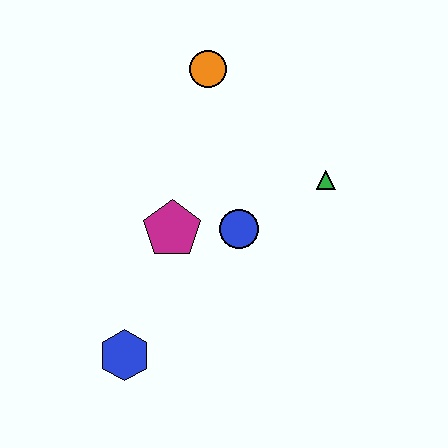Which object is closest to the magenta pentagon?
The blue circle is closest to the magenta pentagon.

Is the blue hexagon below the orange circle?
Yes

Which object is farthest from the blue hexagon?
The orange circle is farthest from the blue hexagon.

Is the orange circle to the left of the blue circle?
Yes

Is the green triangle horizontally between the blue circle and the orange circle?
No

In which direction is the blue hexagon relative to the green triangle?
The blue hexagon is to the left of the green triangle.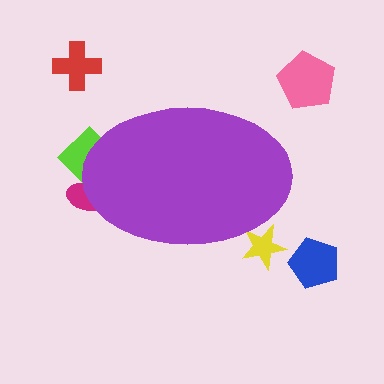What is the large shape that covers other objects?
A purple ellipse.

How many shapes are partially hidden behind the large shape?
3 shapes are partially hidden.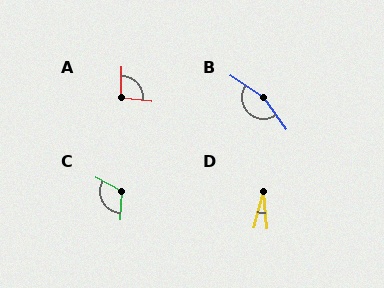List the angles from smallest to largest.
D (20°), A (96°), C (116°), B (159°).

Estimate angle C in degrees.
Approximately 116 degrees.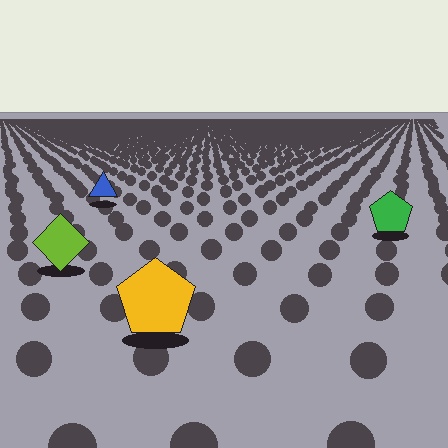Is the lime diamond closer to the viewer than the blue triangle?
Yes. The lime diamond is closer — you can tell from the texture gradient: the ground texture is coarser near it.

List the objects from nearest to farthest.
From nearest to farthest: the yellow pentagon, the lime diamond, the green pentagon, the blue triangle.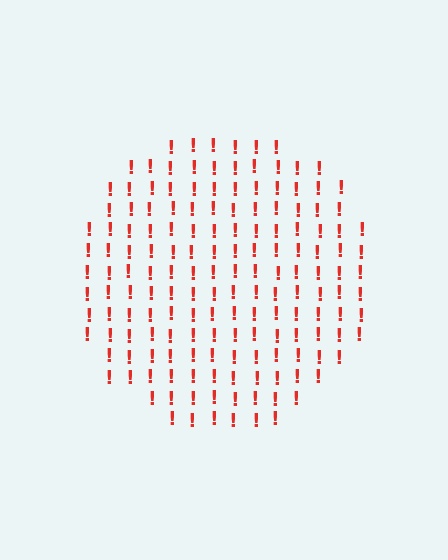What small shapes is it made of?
It is made of small exclamation marks.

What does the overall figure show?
The overall figure shows a circle.